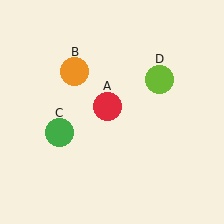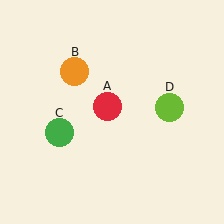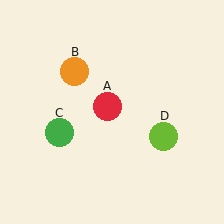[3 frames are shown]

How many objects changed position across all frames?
1 object changed position: lime circle (object D).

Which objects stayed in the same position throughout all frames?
Red circle (object A) and orange circle (object B) and green circle (object C) remained stationary.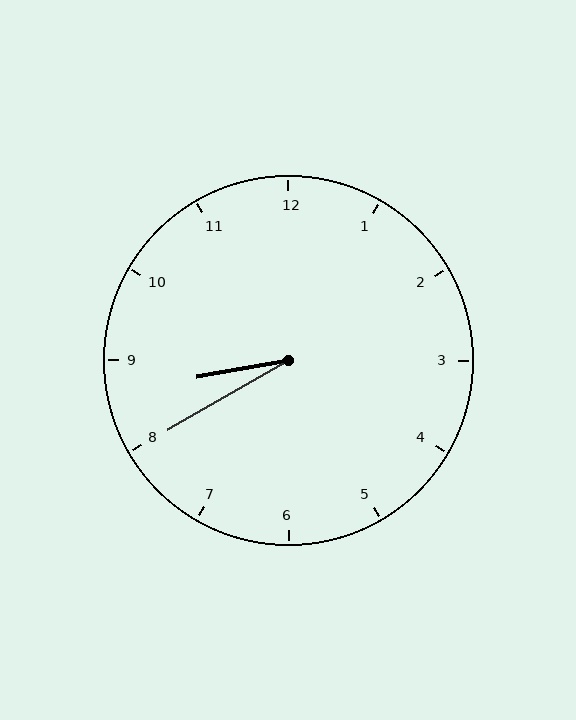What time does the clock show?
8:40.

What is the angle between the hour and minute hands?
Approximately 20 degrees.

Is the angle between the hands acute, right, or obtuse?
It is acute.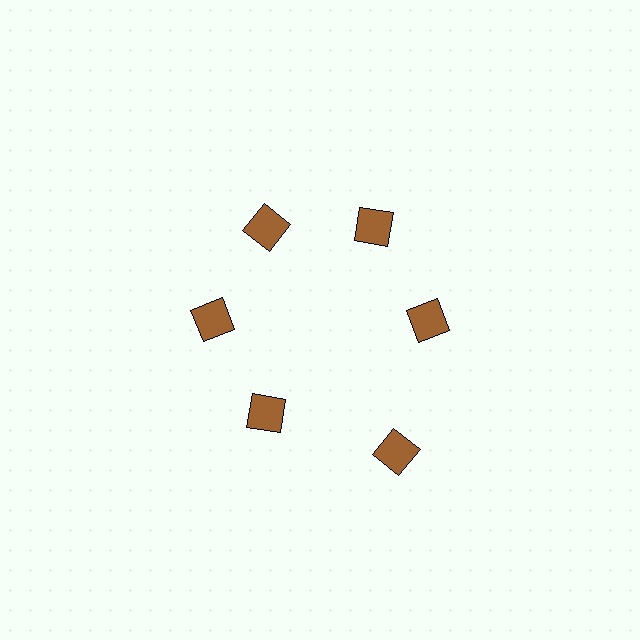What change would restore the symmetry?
The symmetry would be restored by moving it inward, back onto the ring so that all 6 diamonds sit at equal angles and equal distance from the center.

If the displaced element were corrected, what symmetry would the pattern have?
It would have 6-fold rotational symmetry — the pattern would map onto itself every 60 degrees.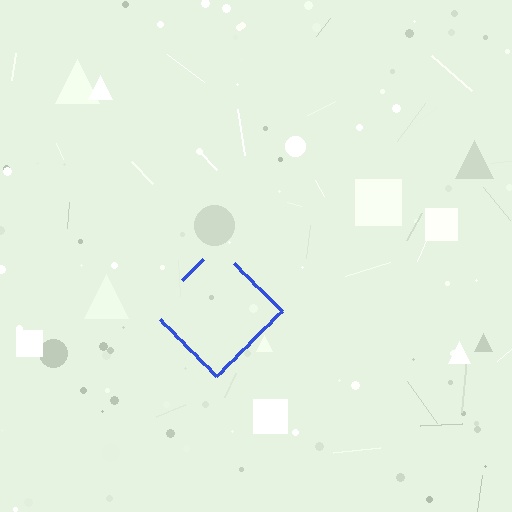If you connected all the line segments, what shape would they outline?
They would outline a diamond.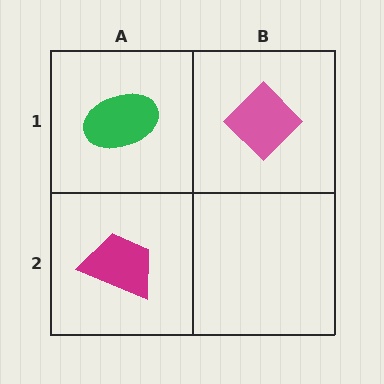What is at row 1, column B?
A pink diamond.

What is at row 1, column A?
A green ellipse.